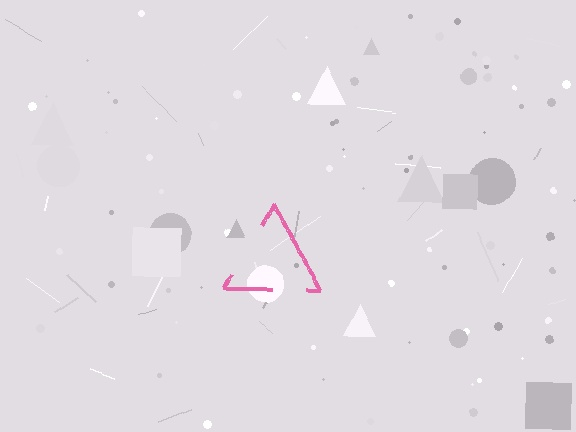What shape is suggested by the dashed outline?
The dashed outline suggests a triangle.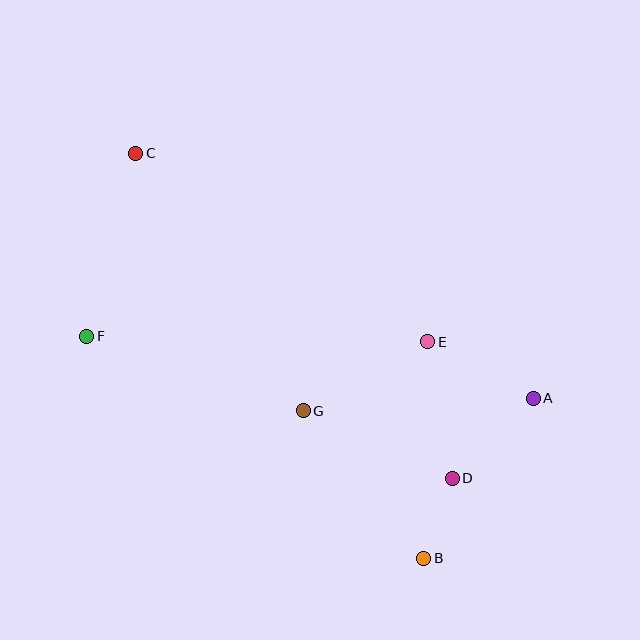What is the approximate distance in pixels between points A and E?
The distance between A and E is approximately 120 pixels.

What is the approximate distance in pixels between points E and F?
The distance between E and F is approximately 341 pixels.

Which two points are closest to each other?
Points B and D are closest to each other.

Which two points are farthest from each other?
Points B and C are farthest from each other.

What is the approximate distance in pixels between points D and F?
The distance between D and F is approximately 392 pixels.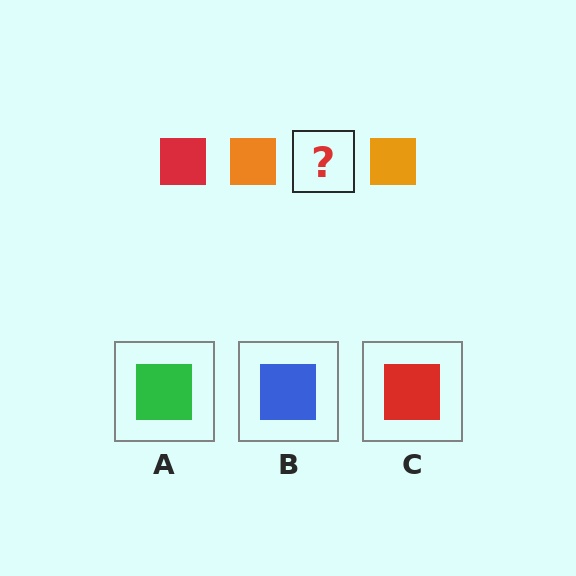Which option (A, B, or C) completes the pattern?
C.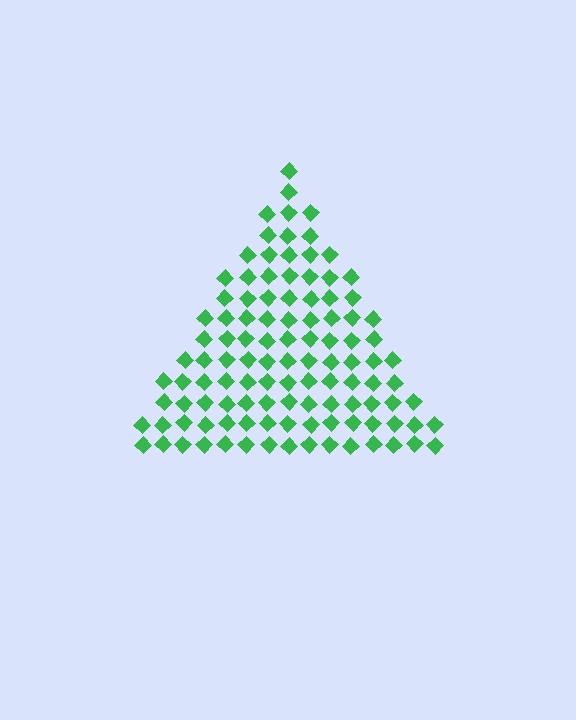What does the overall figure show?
The overall figure shows a triangle.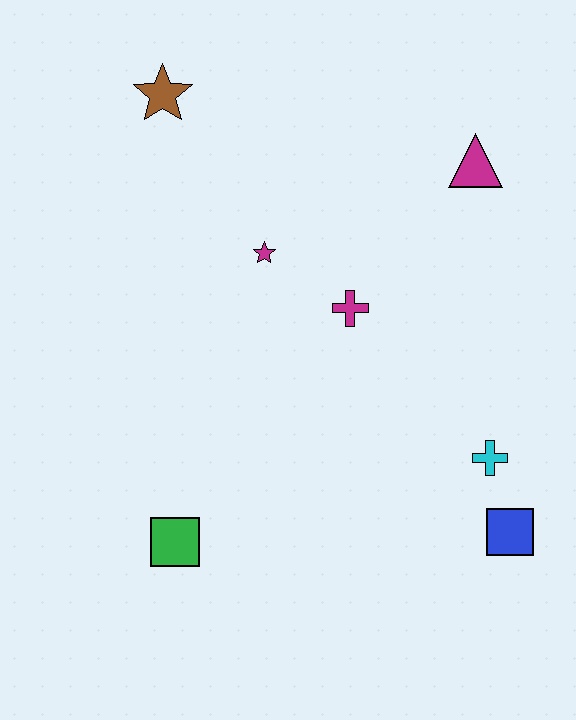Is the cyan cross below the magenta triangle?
Yes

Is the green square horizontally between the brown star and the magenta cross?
Yes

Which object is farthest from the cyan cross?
The brown star is farthest from the cyan cross.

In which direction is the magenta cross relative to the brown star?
The magenta cross is below the brown star.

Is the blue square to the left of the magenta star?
No